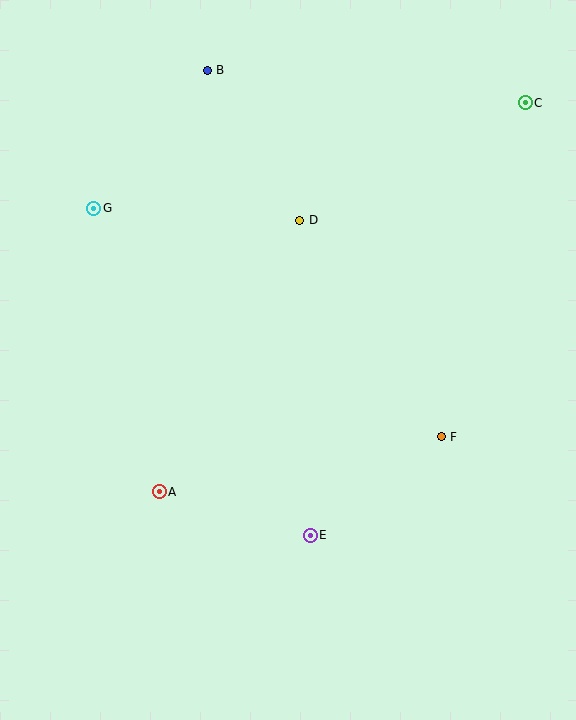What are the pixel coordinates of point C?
Point C is at (525, 103).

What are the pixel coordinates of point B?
Point B is at (207, 70).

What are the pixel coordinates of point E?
Point E is at (310, 535).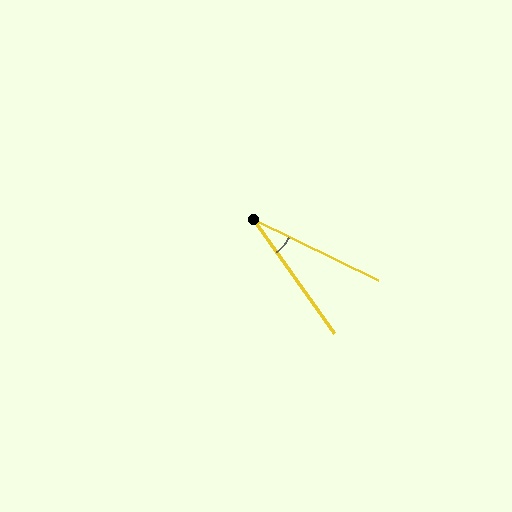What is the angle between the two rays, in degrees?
Approximately 28 degrees.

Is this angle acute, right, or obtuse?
It is acute.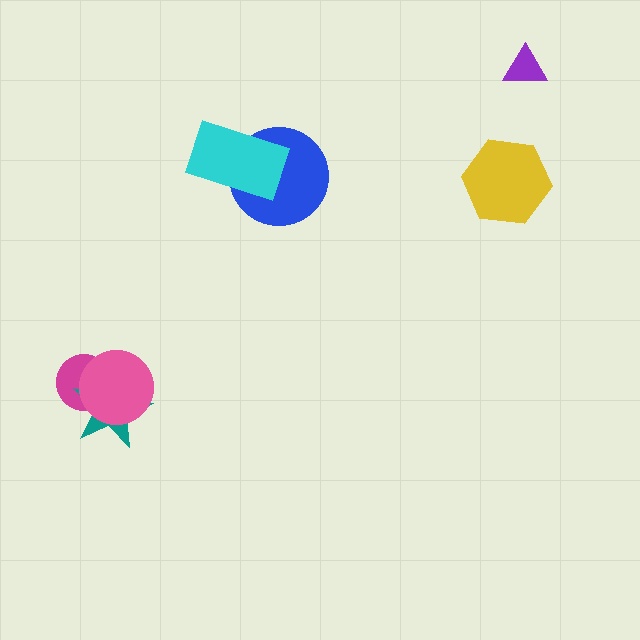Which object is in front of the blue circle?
The cyan rectangle is in front of the blue circle.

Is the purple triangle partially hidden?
No, no other shape covers it.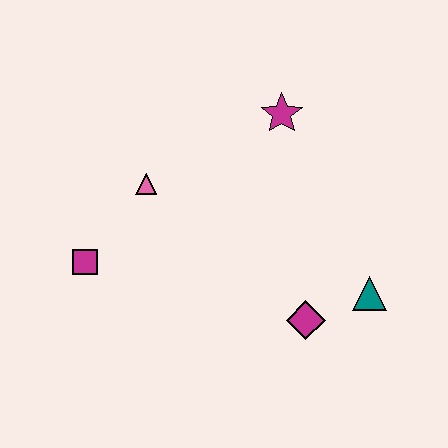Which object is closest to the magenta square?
The pink triangle is closest to the magenta square.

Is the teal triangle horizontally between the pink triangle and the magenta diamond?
No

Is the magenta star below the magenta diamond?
No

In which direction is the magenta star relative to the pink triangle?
The magenta star is to the right of the pink triangle.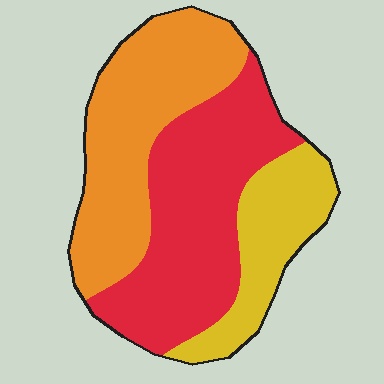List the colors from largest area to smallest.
From largest to smallest: red, orange, yellow.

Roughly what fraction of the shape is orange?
Orange takes up about three eighths (3/8) of the shape.